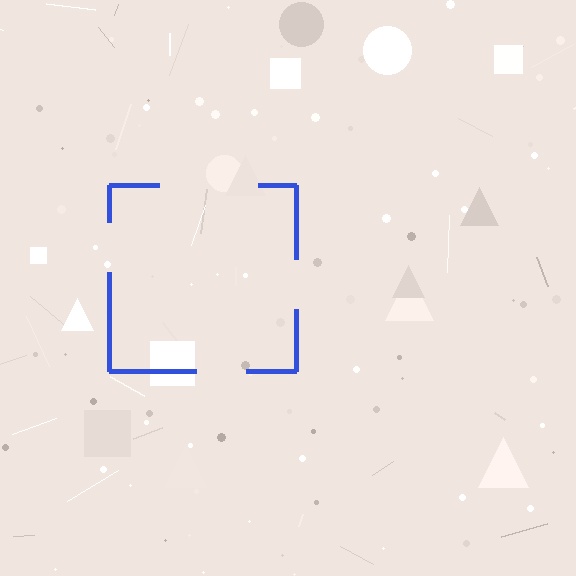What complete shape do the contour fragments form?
The contour fragments form a square.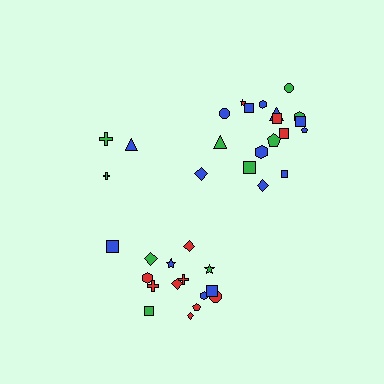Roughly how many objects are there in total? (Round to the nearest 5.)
Roughly 35 objects in total.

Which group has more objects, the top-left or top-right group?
The top-right group.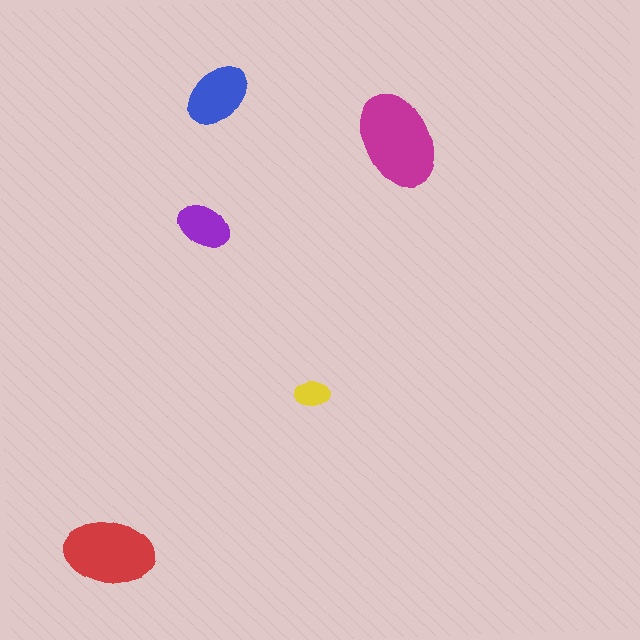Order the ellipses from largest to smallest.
the magenta one, the red one, the blue one, the purple one, the yellow one.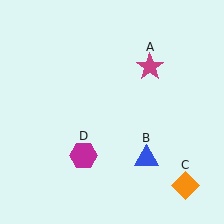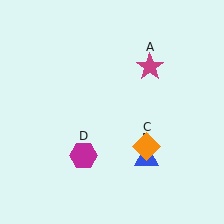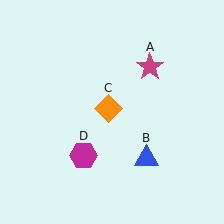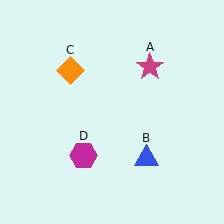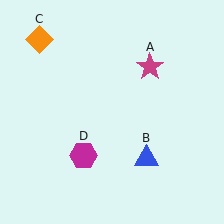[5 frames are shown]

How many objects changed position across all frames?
1 object changed position: orange diamond (object C).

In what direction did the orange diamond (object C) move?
The orange diamond (object C) moved up and to the left.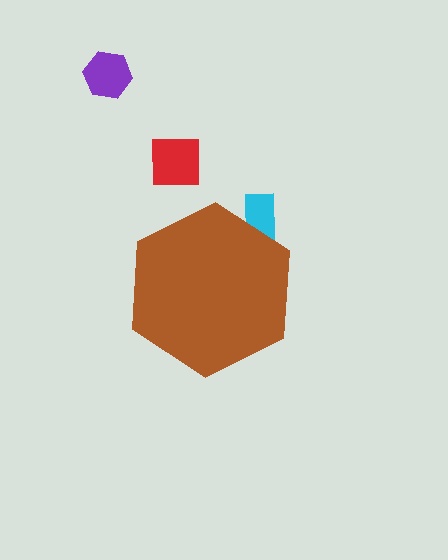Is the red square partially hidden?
No, the red square is fully visible.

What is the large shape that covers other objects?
A brown hexagon.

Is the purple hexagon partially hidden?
No, the purple hexagon is fully visible.